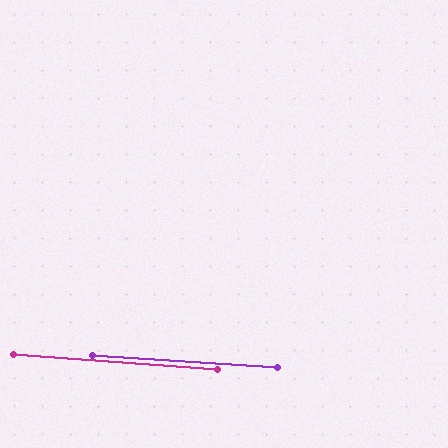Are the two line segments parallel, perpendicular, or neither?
Parallel — their directions differ by only 0.7°.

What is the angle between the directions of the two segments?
Approximately 1 degree.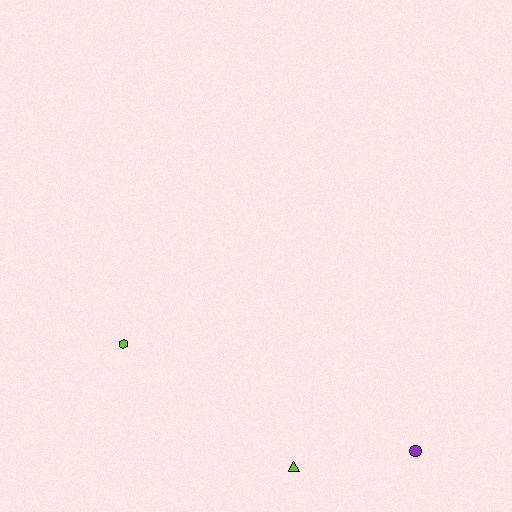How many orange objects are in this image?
There are no orange objects.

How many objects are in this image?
There are 3 objects.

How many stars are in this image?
There are no stars.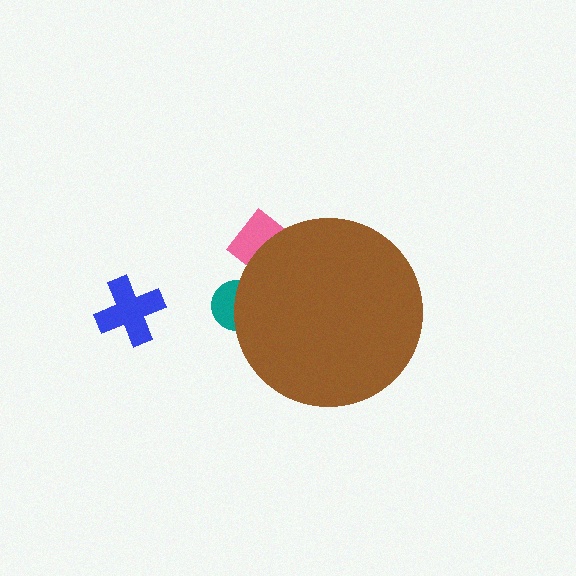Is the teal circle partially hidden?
Yes, the teal circle is partially hidden behind the brown circle.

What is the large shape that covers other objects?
A brown circle.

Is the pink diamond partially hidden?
Yes, the pink diamond is partially hidden behind the brown circle.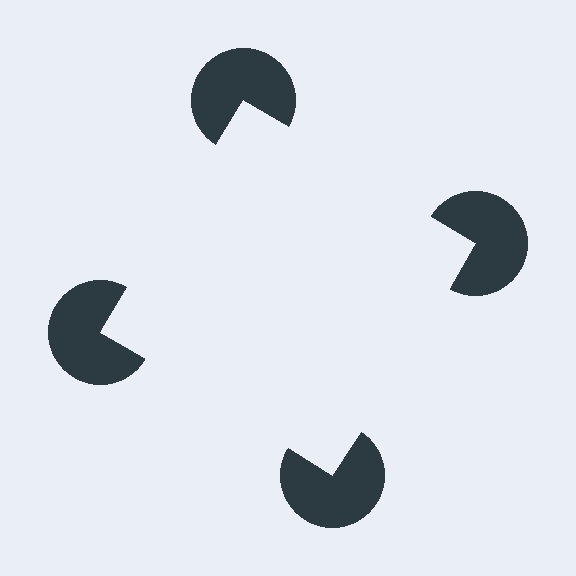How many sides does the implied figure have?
4 sides.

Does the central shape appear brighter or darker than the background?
It typically appears slightly brighter than the background, even though no actual brightness change is drawn.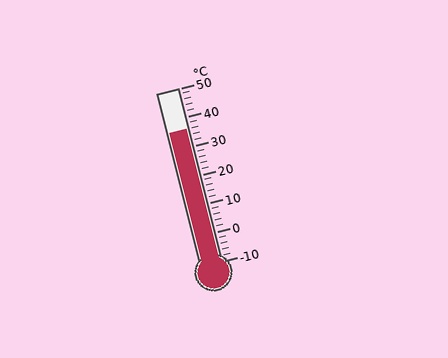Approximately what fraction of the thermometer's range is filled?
The thermometer is filled to approximately 75% of its range.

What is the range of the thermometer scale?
The thermometer scale ranges from -10°C to 50°C.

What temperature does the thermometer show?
The thermometer shows approximately 36°C.